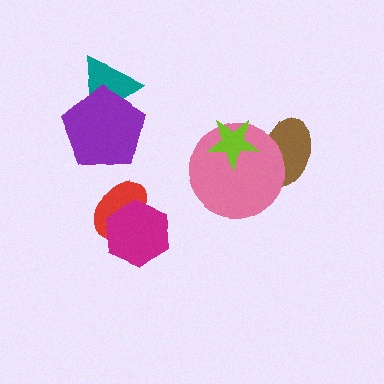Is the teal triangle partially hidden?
Yes, it is partially covered by another shape.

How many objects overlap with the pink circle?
2 objects overlap with the pink circle.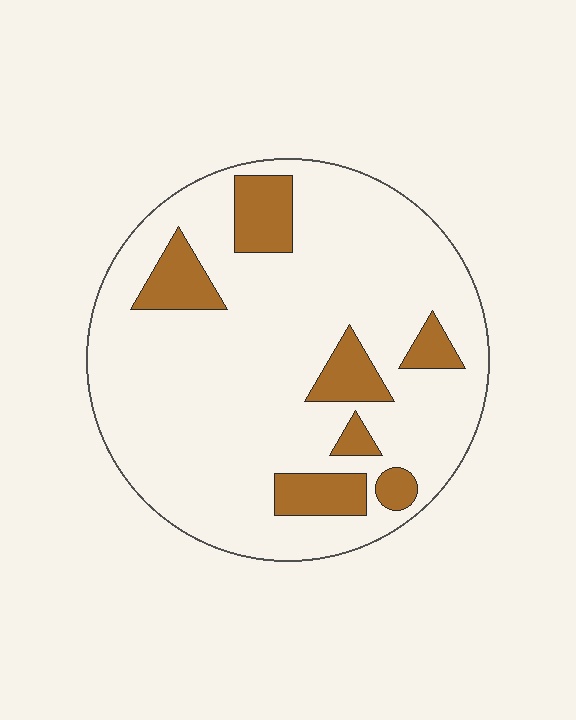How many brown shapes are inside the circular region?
7.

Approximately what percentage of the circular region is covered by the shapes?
Approximately 15%.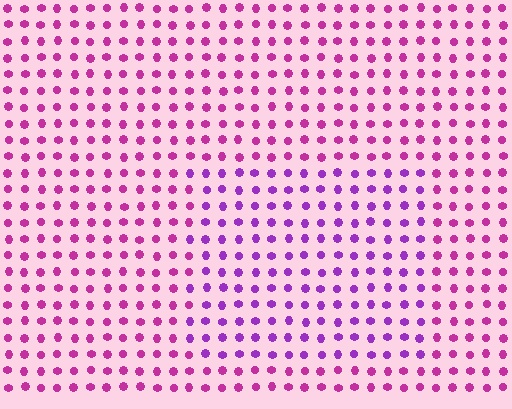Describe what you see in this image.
The image is filled with small magenta elements in a uniform arrangement. A rectangle-shaped region is visible where the elements are tinted to a slightly different hue, forming a subtle color boundary.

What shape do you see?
I see a rectangle.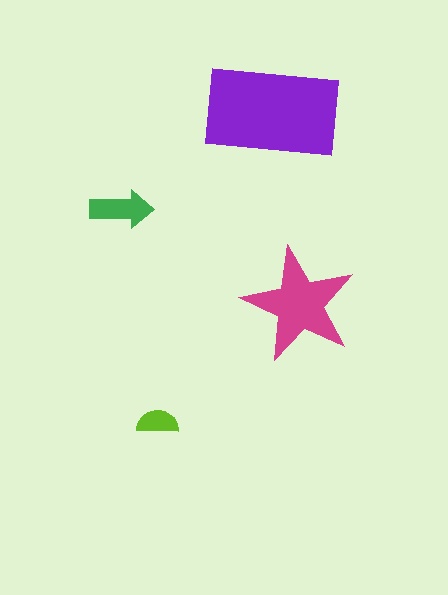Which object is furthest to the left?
The green arrow is leftmost.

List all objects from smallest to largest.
The lime semicircle, the green arrow, the magenta star, the purple rectangle.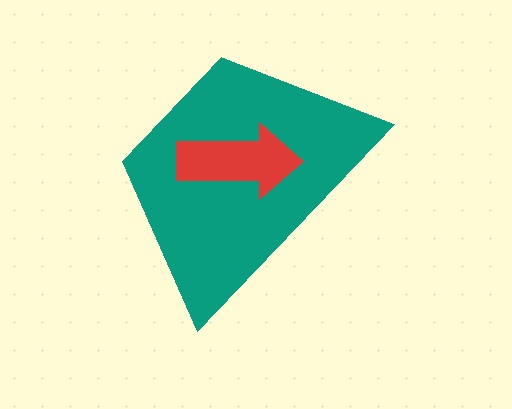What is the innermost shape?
The red arrow.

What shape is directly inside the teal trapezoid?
The red arrow.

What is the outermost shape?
The teal trapezoid.